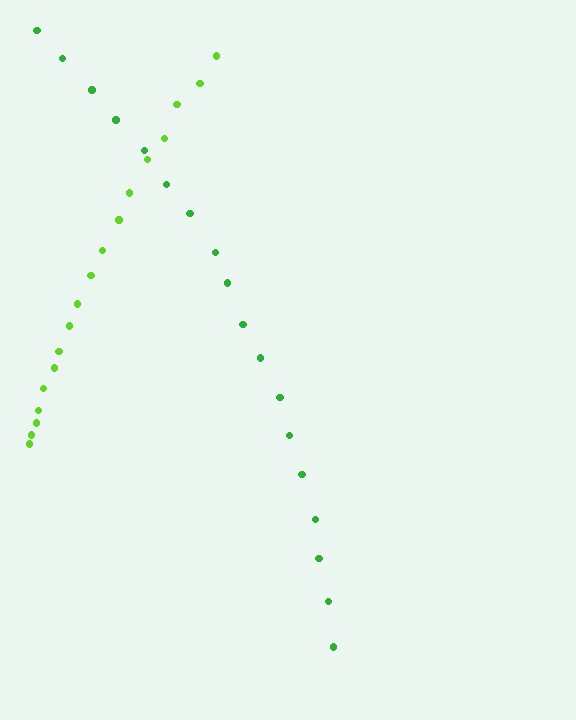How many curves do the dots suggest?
There are 2 distinct paths.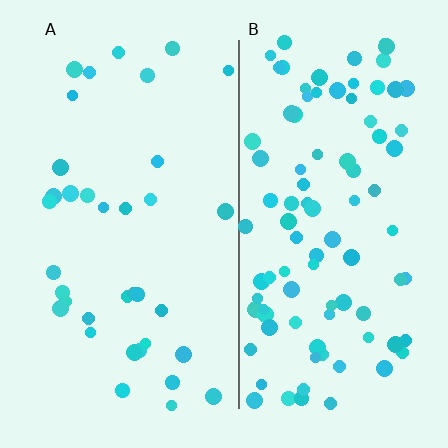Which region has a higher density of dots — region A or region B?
B (the right).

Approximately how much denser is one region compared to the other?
Approximately 2.6× — region B over region A.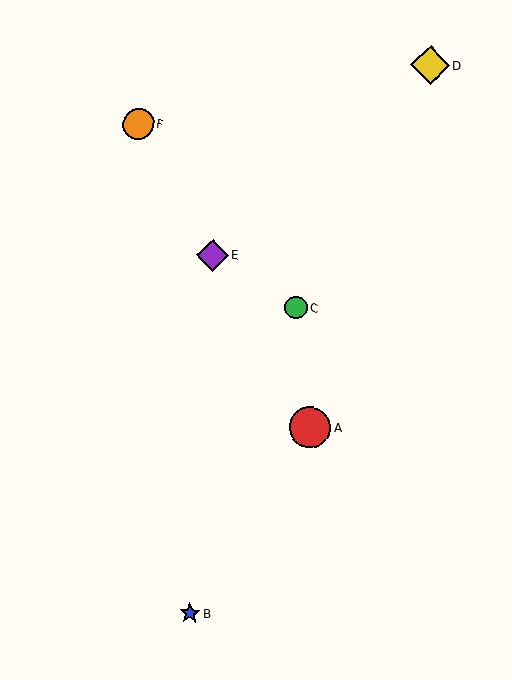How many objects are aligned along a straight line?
3 objects (A, E, F) are aligned along a straight line.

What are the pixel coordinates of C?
Object C is at (296, 308).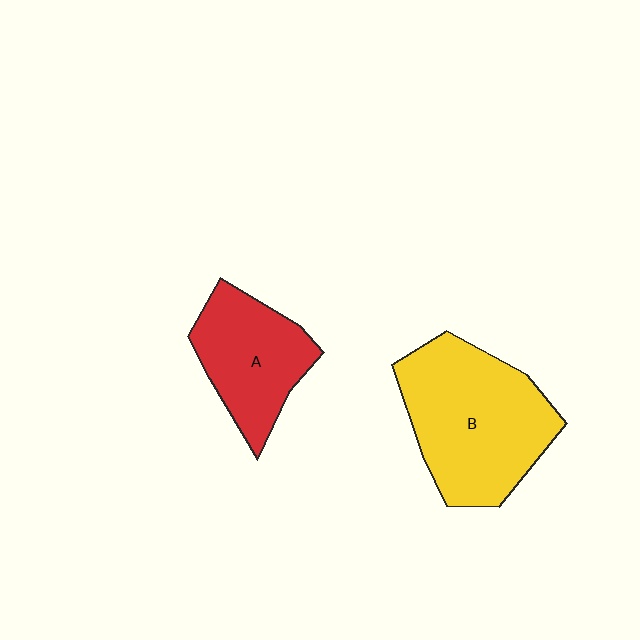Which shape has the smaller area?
Shape A (red).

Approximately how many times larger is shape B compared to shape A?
Approximately 1.6 times.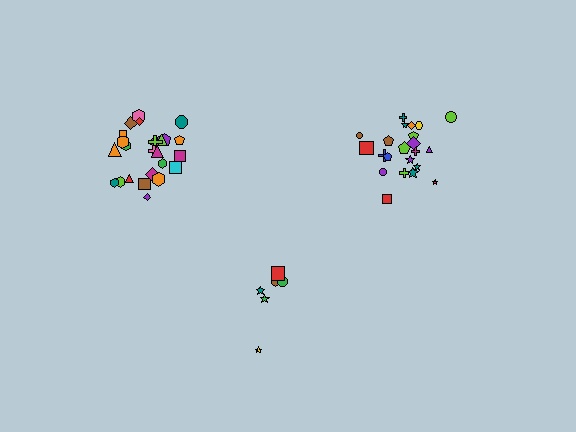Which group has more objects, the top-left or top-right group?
The top-left group.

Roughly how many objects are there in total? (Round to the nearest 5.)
Roughly 55 objects in total.